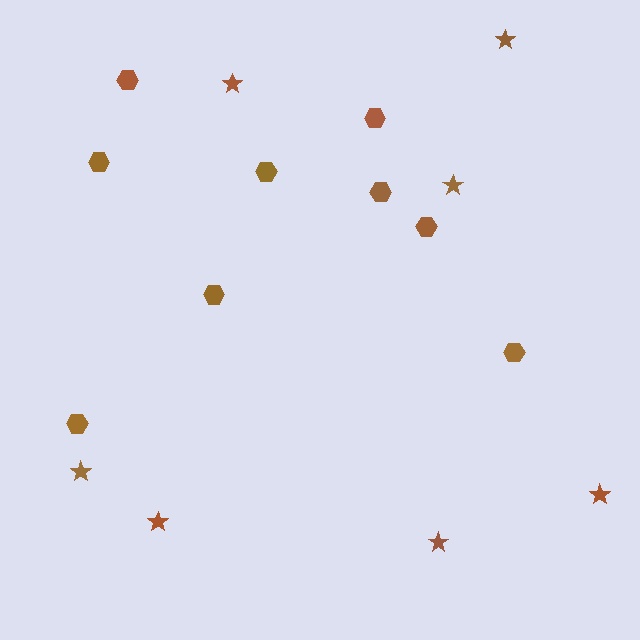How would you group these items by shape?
There are 2 groups: one group of stars (7) and one group of hexagons (9).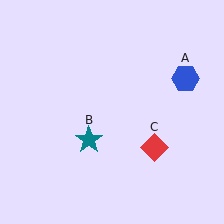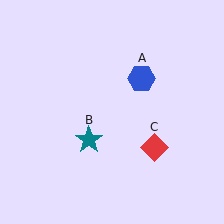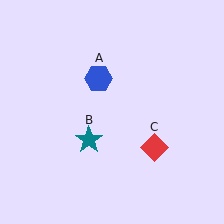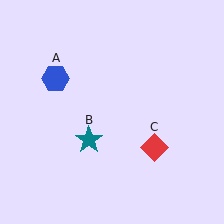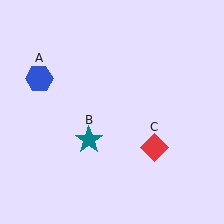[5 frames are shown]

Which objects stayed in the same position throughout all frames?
Teal star (object B) and red diamond (object C) remained stationary.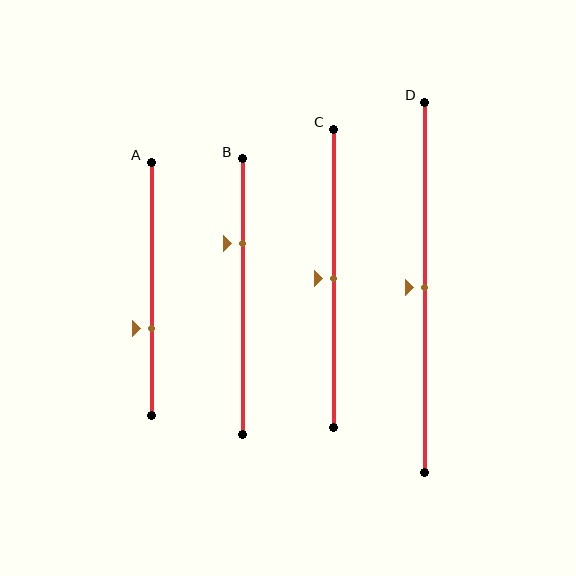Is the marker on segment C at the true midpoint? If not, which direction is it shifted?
Yes, the marker on segment C is at the true midpoint.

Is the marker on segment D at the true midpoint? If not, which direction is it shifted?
Yes, the marker on segment D is at the true midpoint.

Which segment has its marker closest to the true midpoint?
Segment C has its marker closest to the true midpoint.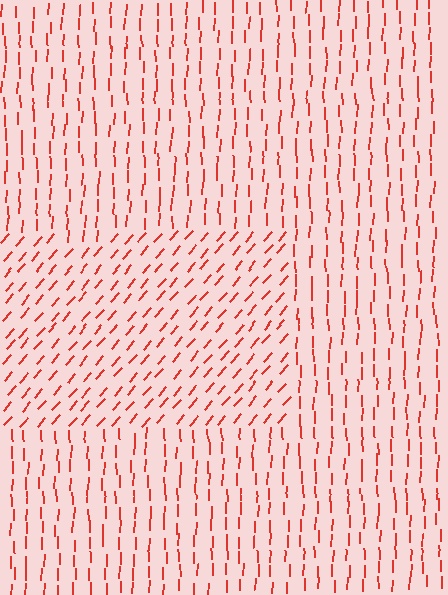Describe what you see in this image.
The image is filled with small red line segments. A rectangle region in the image has lines oriented differently from the surrounding lines, creating a visible texture boundary.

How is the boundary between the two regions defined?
The boundary is defined purely by a change in line orientation (approximately 40 degrees difference). All lines are the same color and thickness.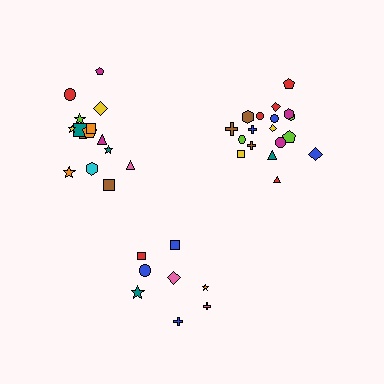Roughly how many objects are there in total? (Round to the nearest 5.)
Roughly 40 objects in total.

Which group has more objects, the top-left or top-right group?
The top-right group.